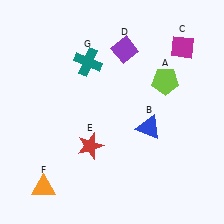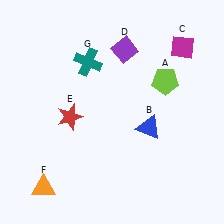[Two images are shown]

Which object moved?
The red star (E) moved up.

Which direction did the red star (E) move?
The red star (E) moved up.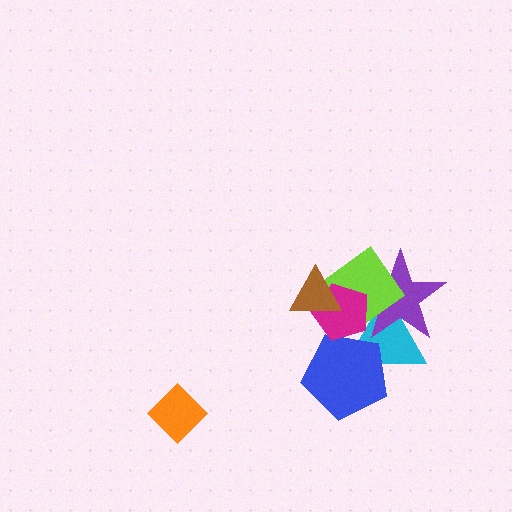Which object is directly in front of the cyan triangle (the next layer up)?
The purple star is directly in front of the cyan triangle.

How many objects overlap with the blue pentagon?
2 objects overlap with the blue pentagon.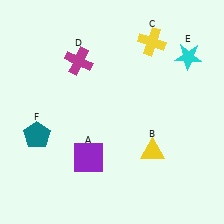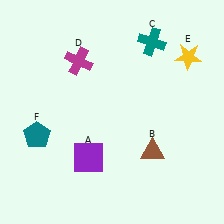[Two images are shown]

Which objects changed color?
B changed from yellow to brown. C changed from yellow to teal. E changed from cyan to yellow.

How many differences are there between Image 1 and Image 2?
There are 3 differences between the two images.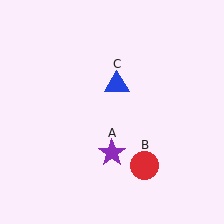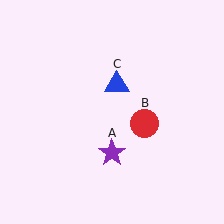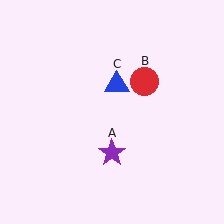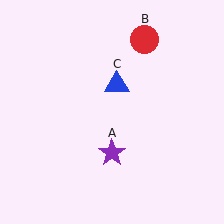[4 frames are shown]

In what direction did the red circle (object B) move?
The red circle (object B) moved up.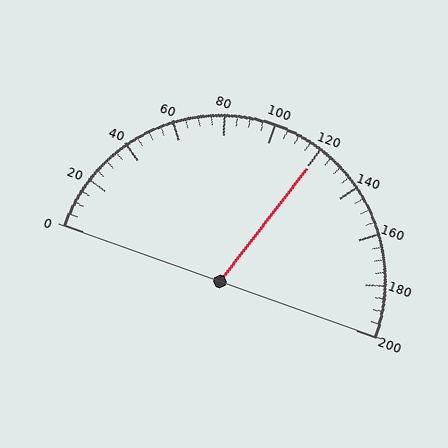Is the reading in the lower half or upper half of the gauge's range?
The reading is in the upper half of the range (0 to 200).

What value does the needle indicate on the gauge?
The needle indicates approximately 120.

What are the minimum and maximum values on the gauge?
The gauge ranges from 0 to 200.